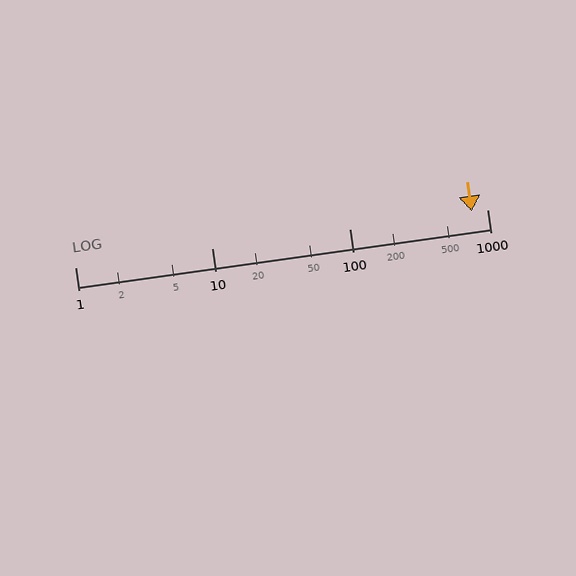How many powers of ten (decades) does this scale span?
The scale spans 3 decades, from 1 to 1000.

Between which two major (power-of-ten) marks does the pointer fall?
The pointer is between 100 and 1000.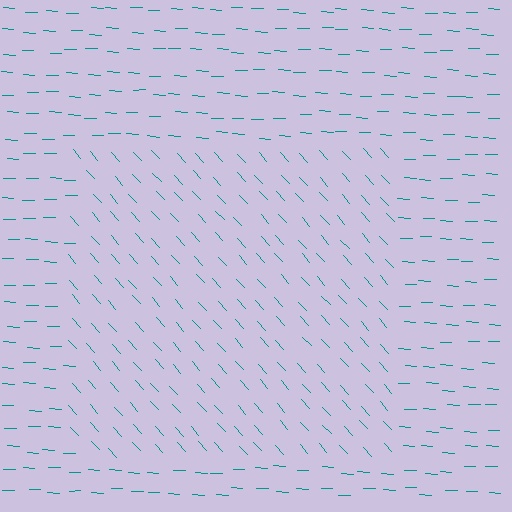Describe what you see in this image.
The image is filled with small teal line segments. A rectangle region in the image has lines oriented differently from the surrounding lines, creating a visible texture boundary.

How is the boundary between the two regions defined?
The boundary is defined purely by a change in line orientation (approximately 45 degrees difference). All lines are the same color and thickness.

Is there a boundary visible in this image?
Yes, there is a texture boundary formed by a change in line orientation.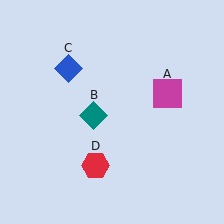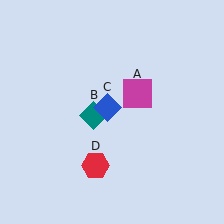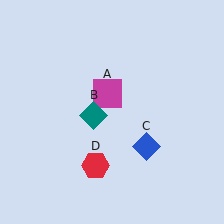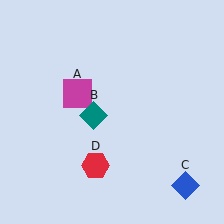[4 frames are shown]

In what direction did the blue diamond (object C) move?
The blue diamond (object C) moved down and to the right.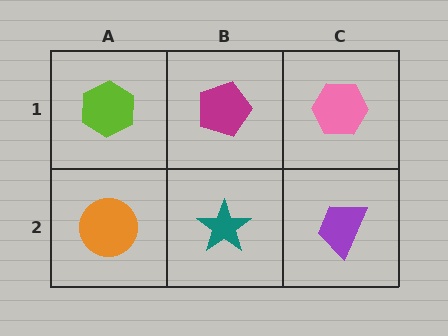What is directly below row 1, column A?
An orange circle.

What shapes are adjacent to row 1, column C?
A purple trapezoid (row 2, column C), a magenta pentagon (row 1, column B).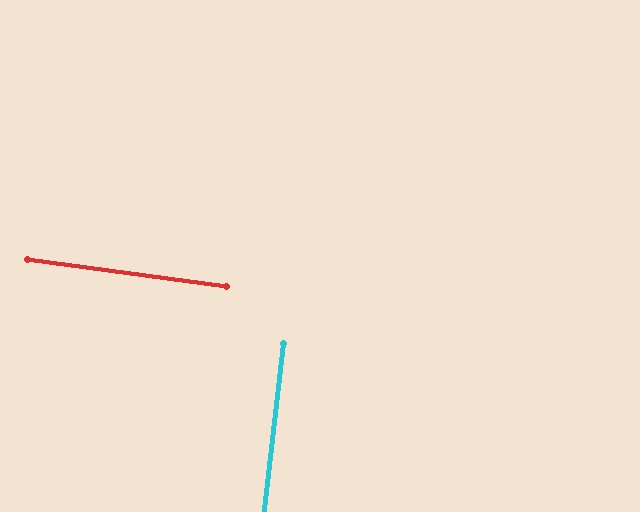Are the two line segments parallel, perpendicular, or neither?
Perpendicular — they meet at approximately 89°.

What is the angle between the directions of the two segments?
Approximately 89 degrees.